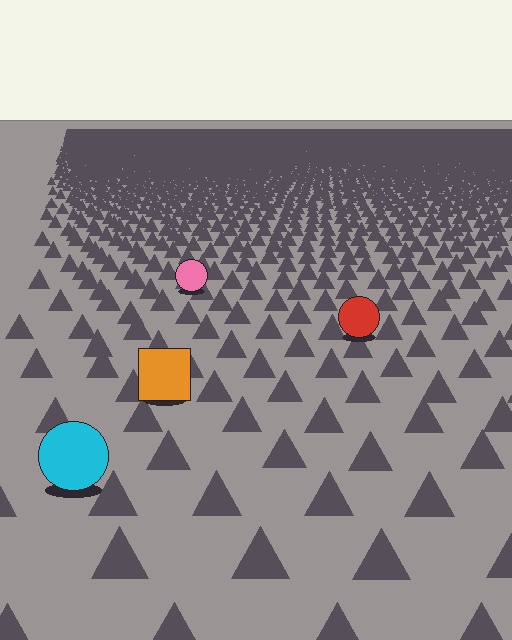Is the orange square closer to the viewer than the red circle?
Yes. The orange square is closer — you can tell from the texture gradient: the ground texture is coarser near it.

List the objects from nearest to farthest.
From nearest to farthest: the cyan circle, the orange square, the red circle, the pink circle.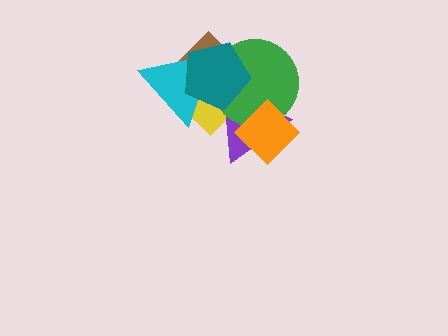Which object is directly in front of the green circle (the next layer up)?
The teal pentagon is directly in front of the green circle.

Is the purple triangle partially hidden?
Yes, it is partially covered by another shape.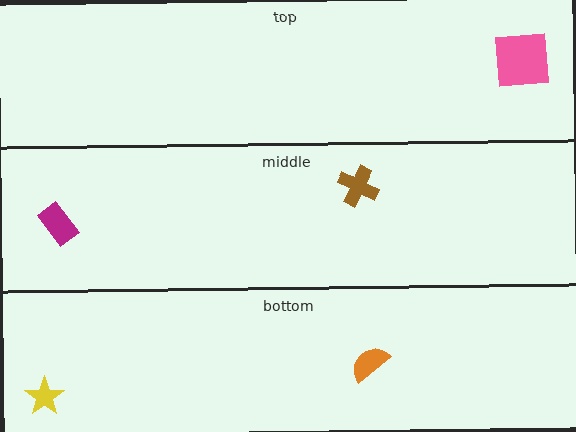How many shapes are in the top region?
1.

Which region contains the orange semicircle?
The bottom region.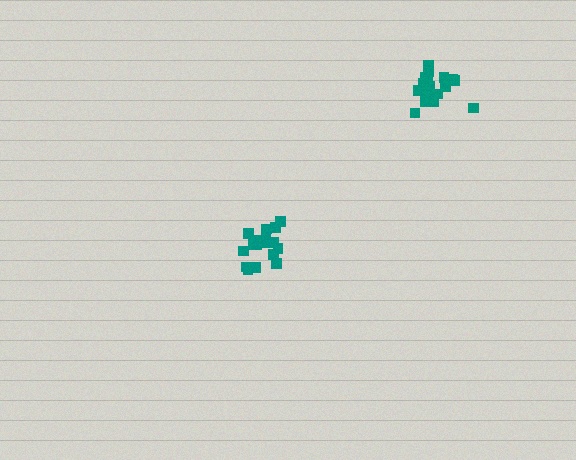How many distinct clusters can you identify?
There are 2 distinct clusters.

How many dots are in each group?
Group 1: 19 dots, Group 2: 19 dots (38 total).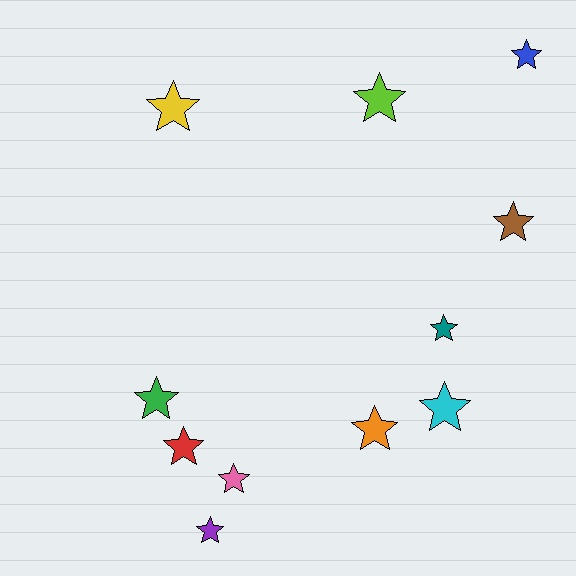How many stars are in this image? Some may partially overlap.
There are 11 stars.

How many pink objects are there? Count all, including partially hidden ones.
There is 1 pink object.